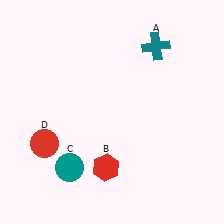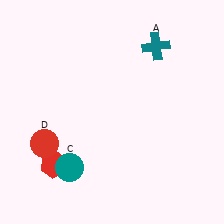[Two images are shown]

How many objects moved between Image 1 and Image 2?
1 object moved between the two images.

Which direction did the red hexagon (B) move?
The red hexagon (B) moved left.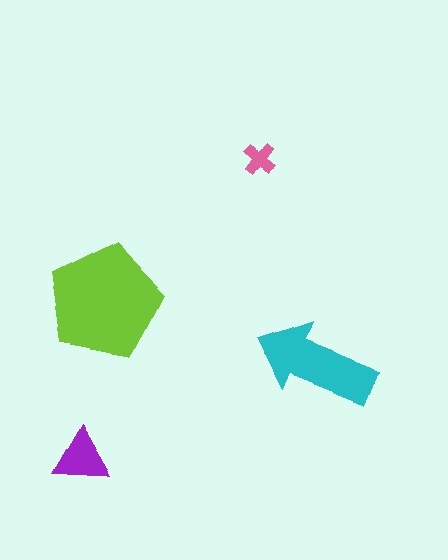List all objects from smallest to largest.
The pink cross, the purple triangle, the cyan arrow, the lime pentagon.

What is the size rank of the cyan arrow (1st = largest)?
2nd.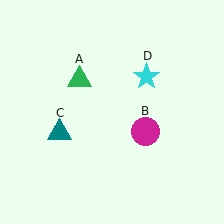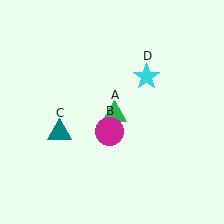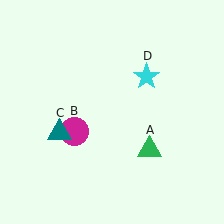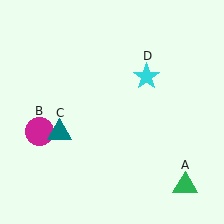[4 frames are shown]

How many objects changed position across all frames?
2 objects changed position: green triangle (object A), magenta circle (object B).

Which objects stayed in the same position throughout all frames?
Teal triangle (object C) and cyan star (object D) remained stationary.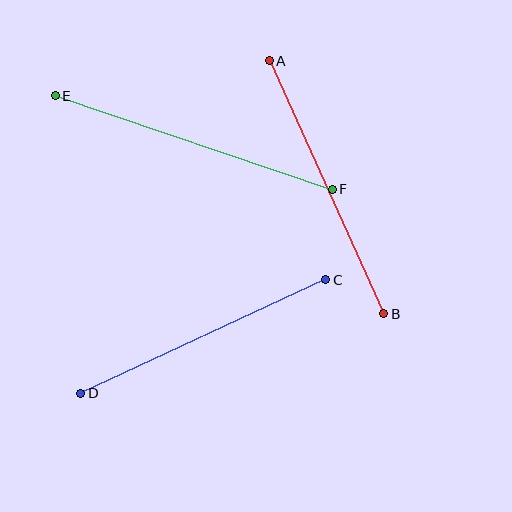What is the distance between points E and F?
The distance is approximately 292 pixels.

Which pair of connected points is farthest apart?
Points E and F are farthest apart.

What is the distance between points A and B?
The distance is approximately 278 pixels.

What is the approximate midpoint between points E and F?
The midpoint is at approximately (194, 142) pixels.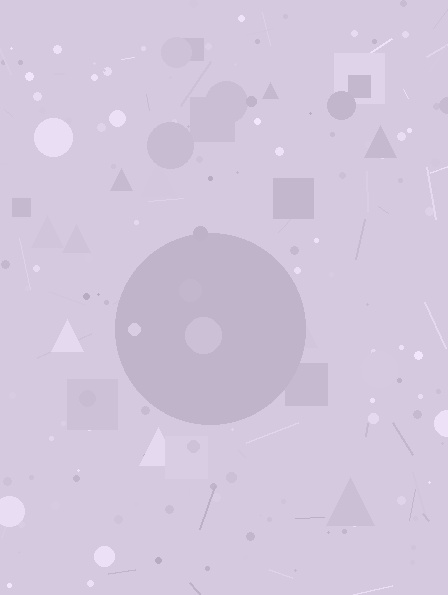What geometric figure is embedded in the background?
A circle is embedded in the background.